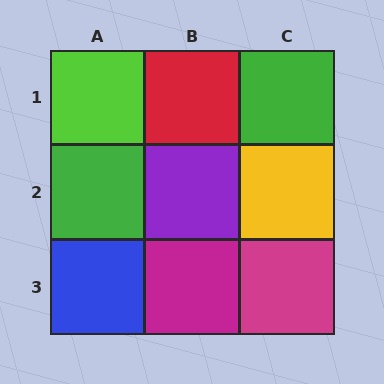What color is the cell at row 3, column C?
Magenta.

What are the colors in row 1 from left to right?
Lime, red, green.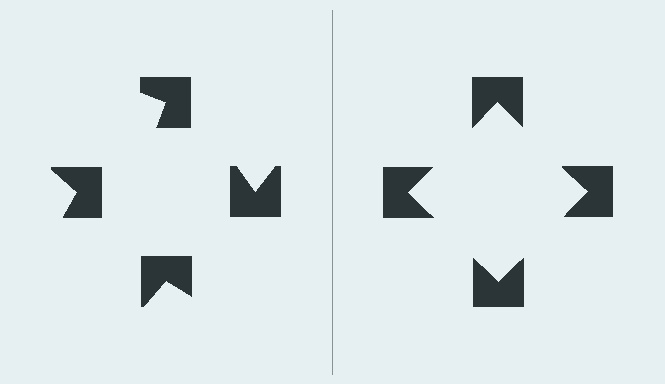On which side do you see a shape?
An illusory square appears on the right side. On the left side the wedge cuts are rotated, so no coherent shape forms.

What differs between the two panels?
The notched squares are positioned identically on both sides; only the wedge orientations differ. On the right they align to a square; on the left they are misaligned.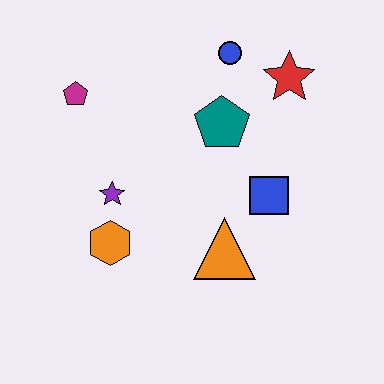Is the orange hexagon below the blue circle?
Yes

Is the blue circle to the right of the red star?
No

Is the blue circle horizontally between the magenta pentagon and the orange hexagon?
No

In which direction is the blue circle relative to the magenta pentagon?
The blue circle is to the right of the magenta pentagon.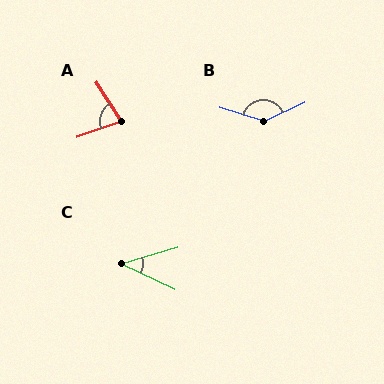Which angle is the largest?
B, at approximately 138 degrees.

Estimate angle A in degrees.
Approximately 77 degrees.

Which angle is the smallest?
C, at approximately 42 degrees.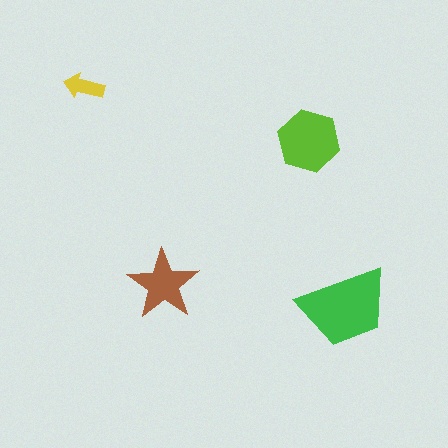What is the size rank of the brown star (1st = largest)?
3rd.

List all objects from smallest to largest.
The yellow arrow, the brown star, the lime hexagon, the green trapezoid.